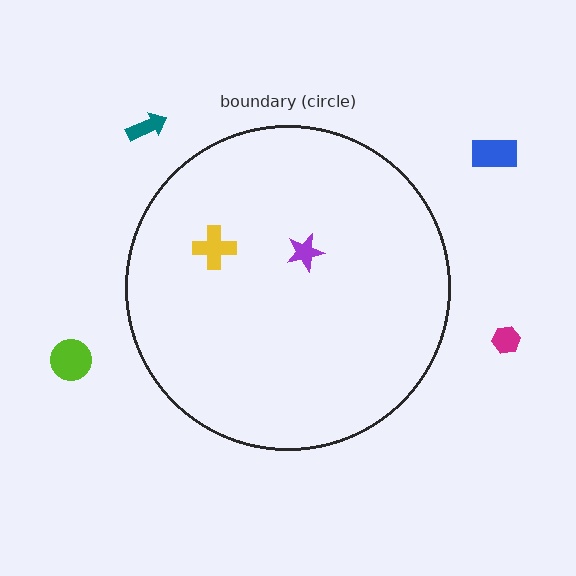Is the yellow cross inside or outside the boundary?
Inside.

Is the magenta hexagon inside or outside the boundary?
Outside.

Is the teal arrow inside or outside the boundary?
Outside.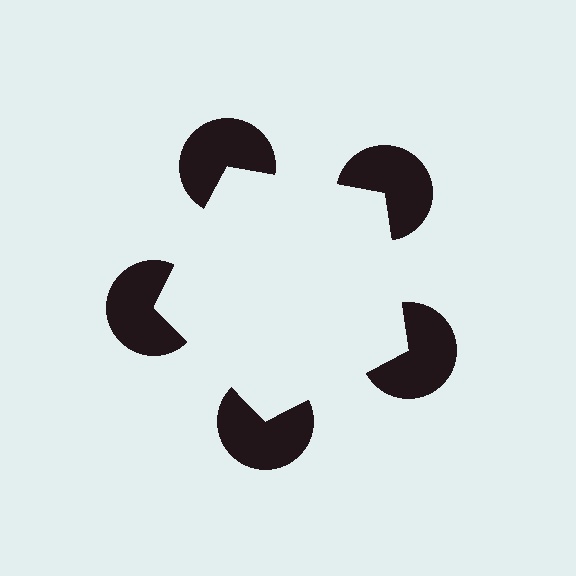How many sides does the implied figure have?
5 sides.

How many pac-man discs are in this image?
There are 5 — one at each vertex of the illusory pentagon.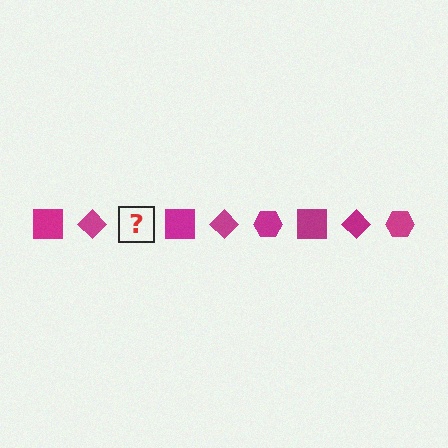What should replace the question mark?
The question mark should be replaced with a magenta hexagon.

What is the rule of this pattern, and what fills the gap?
The rule is that the pattern cycles through square, diamond, hexagon shapes in magenta. The gap should be filled with a magenta hexagon.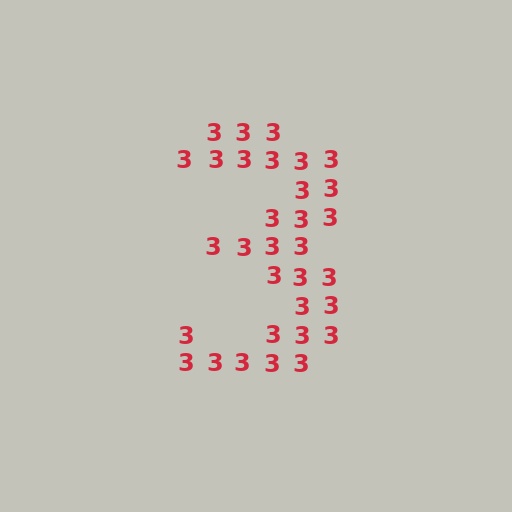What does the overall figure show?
The overall figure shows the digit 3.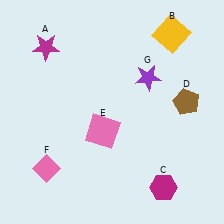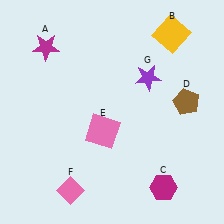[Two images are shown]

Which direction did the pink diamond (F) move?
The pink diamond (F) moved right.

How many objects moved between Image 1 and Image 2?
1 object moved between the two images.